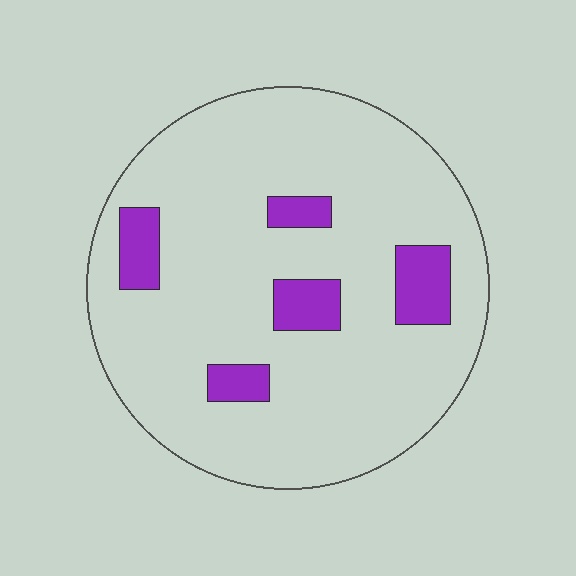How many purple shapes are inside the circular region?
5.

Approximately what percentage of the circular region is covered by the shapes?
Approximately 10%.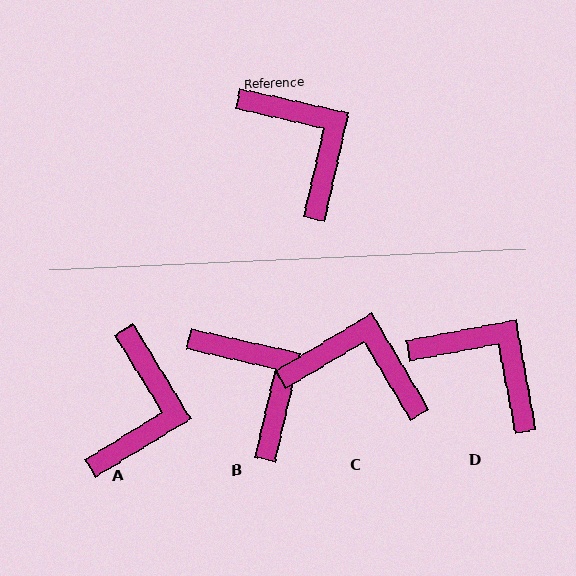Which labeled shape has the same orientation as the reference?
B.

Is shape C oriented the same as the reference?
No, it is off by about 43 degrees.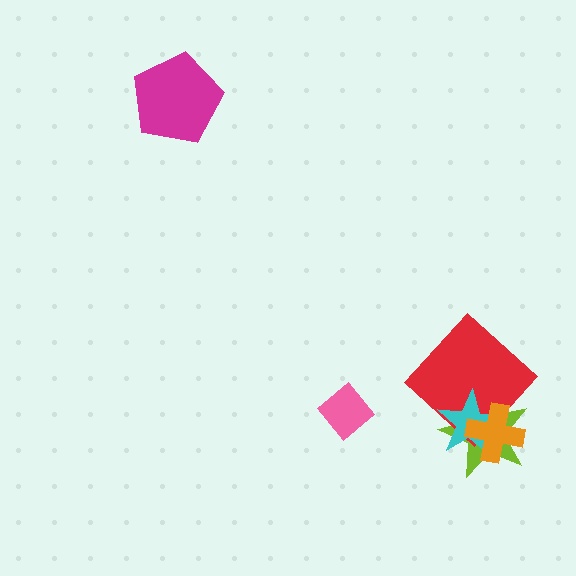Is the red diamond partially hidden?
Yes, it is partially covered by another shape.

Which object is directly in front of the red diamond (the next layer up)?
The cyan star is directly in front of the red diamond.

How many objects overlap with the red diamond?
3 objects overlap with the red diamond.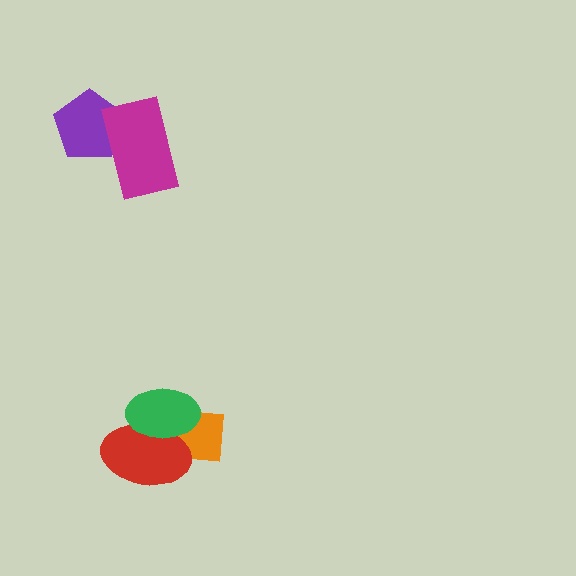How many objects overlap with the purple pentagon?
1 object overlaps with the purple pentagon.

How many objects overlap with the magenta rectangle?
1 object overlaps with the magenta rectangle.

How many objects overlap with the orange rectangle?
2 objects overlap with the orange rectangle.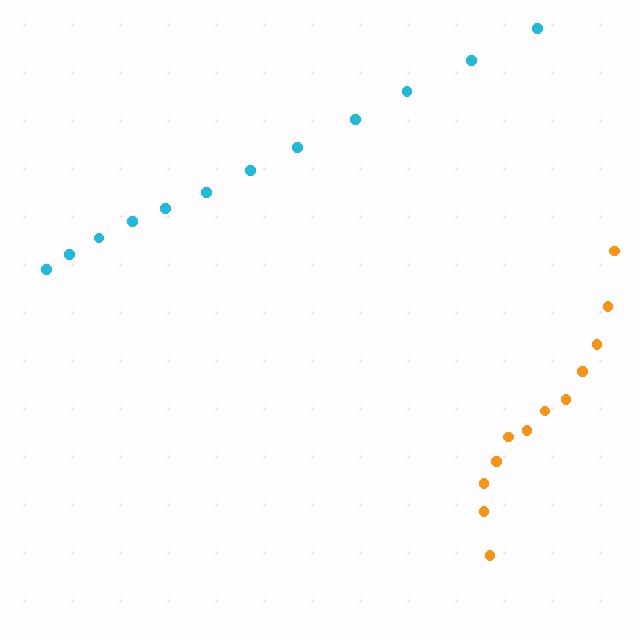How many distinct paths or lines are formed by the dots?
There are 2 distinct paths.